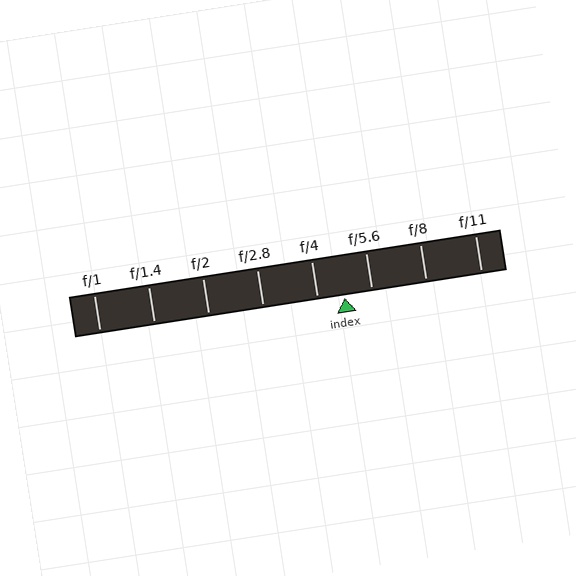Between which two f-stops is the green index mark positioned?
The index mark is between f/4 and f/5.6.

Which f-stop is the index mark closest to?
The index mark is closest to f/4.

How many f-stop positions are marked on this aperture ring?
There are 8 f-stop positions marked.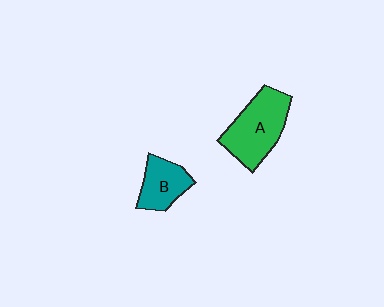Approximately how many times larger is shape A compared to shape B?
Approximately 1.7 times.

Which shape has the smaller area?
Shape B (teal).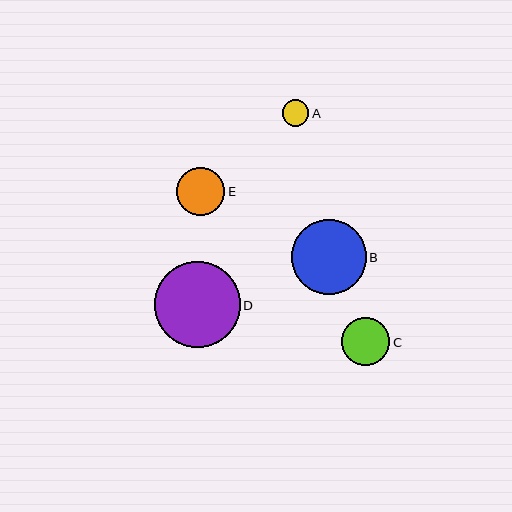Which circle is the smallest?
Circle A is the smallest with a size of approximately 27 pixels.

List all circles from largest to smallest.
From largest to smallest: D, B, E, C, A.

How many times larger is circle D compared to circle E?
Circle D is approximately 1.8 times the size of circle E.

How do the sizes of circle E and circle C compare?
Circle E and circle C are approximately the same size.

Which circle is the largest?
Circle D is the largest with a size of approximately 86 pixels.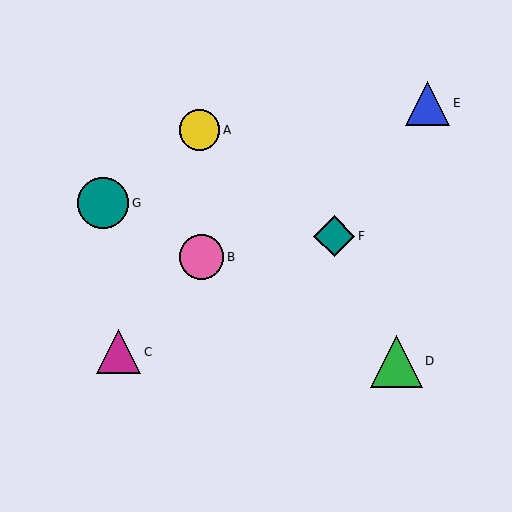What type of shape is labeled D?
Shape D is a green triangle.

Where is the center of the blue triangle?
The center of the blue triangle is at (428, 103).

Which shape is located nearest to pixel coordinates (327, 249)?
The teal diamond (labeled F) at (334, 236) is nearest to that location.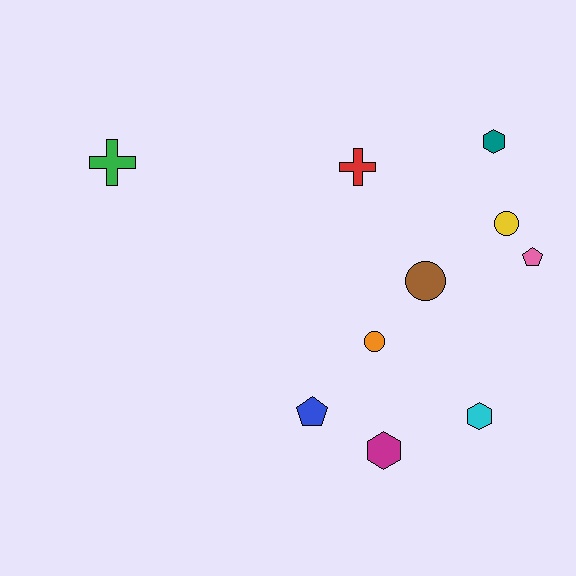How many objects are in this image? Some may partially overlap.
There are 10 objects.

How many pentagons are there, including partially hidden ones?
There are 2 pentagons.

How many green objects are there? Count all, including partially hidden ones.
There is 1 green object.